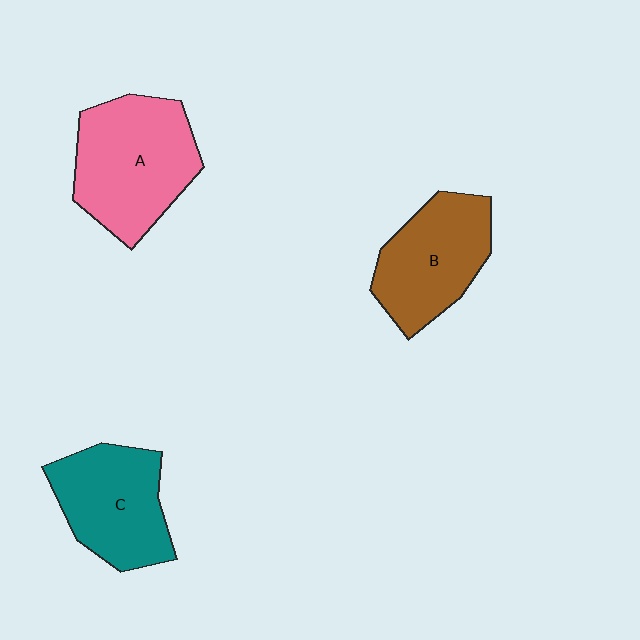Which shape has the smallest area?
Shape B (brown).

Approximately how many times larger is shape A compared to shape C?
Approximately 1.2 times.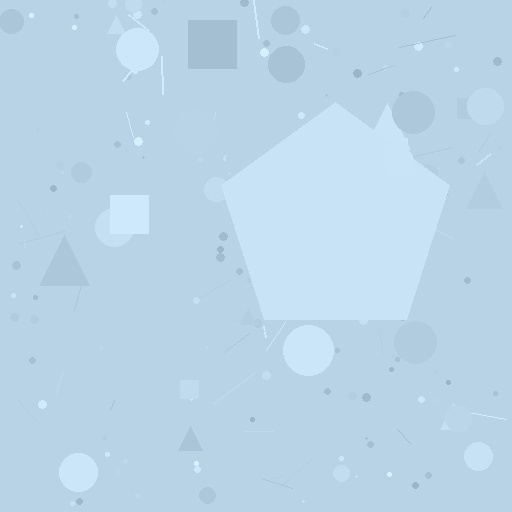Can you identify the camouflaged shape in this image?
The camouflaged shape is a pentagon.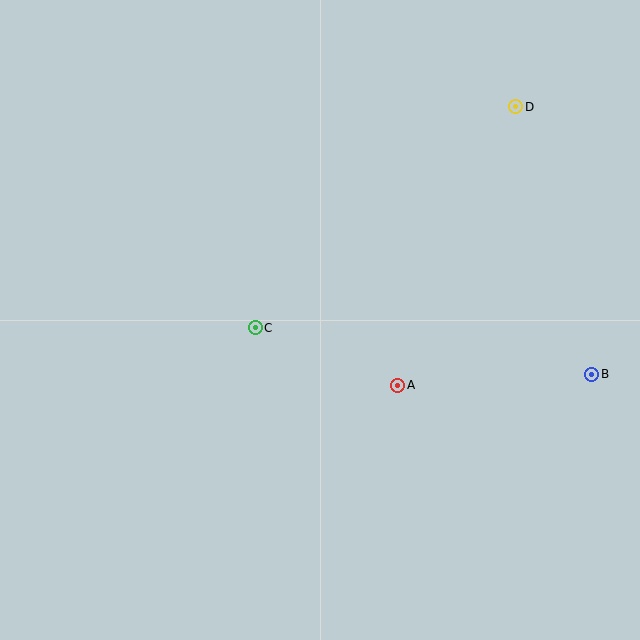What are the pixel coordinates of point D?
Point D is at (516, 107).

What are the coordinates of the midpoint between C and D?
The midpoint between C and D is at (385, 217).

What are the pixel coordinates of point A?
Point A is at (398, 385).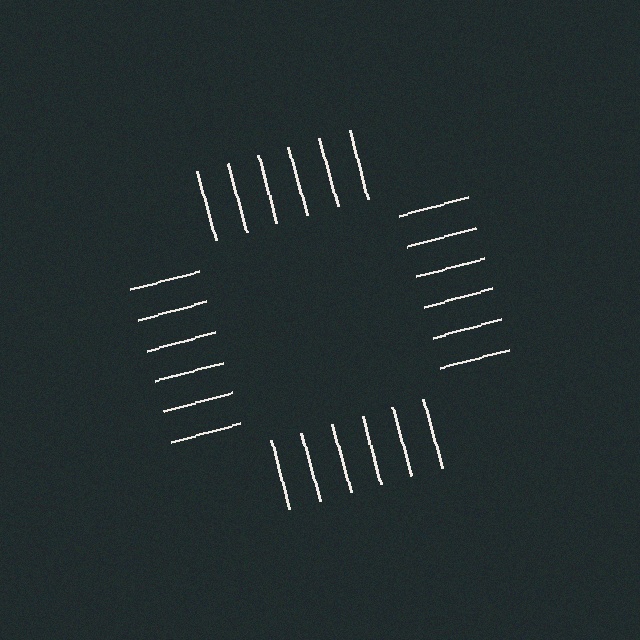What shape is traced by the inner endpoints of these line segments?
An illusory square — the line segments terminate on its edges but no continuous stroke is drawn.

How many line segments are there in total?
24 — 6 along each of the 4 edges.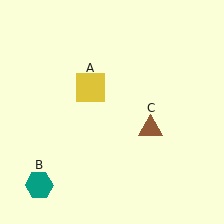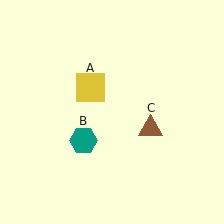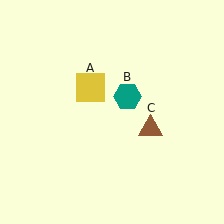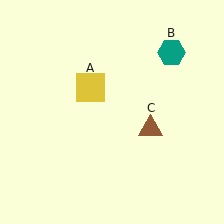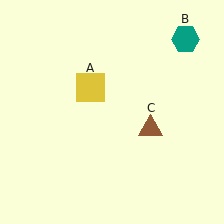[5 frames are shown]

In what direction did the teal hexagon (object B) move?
The teal hexagon (object B) moved up and to the right.